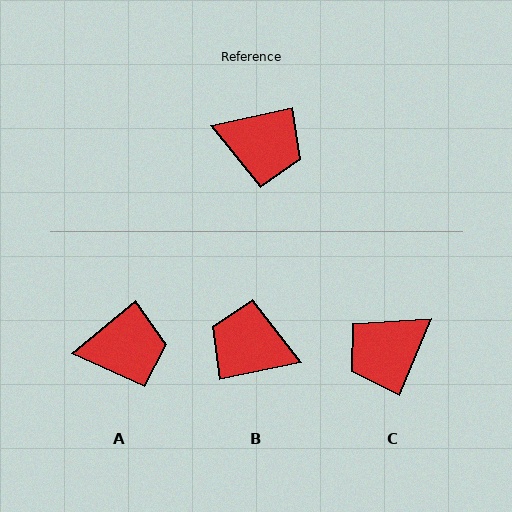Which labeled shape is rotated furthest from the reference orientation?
B, about 179 degrees away.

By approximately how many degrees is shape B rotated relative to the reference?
Approximately 179 degrees counter-clockwise.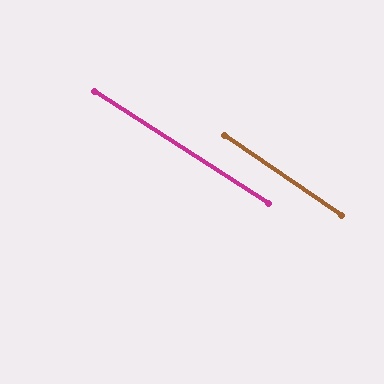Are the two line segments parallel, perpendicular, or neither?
Parallel — their directions differ by only 1.5°.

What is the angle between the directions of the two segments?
Approximately 2 degrees.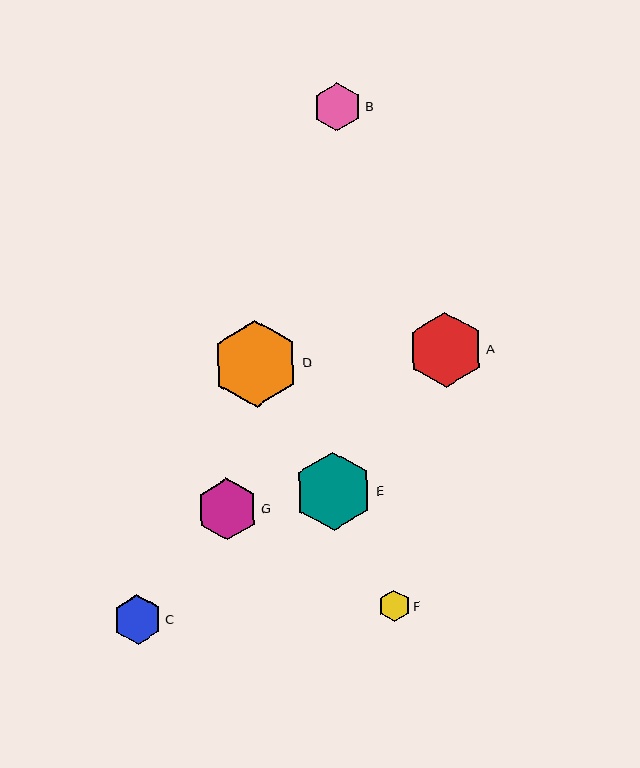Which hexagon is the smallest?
Hexagon F is the smallest with a size of approximately 31 pixels.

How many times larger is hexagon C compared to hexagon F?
Hexagon C is approximately 1.6 times the size of hexagon F.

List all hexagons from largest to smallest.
From largest to smallest: D, E, A, G, C, B, F.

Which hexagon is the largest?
Hexagon D is the largest with a size of approximately 87 pixels.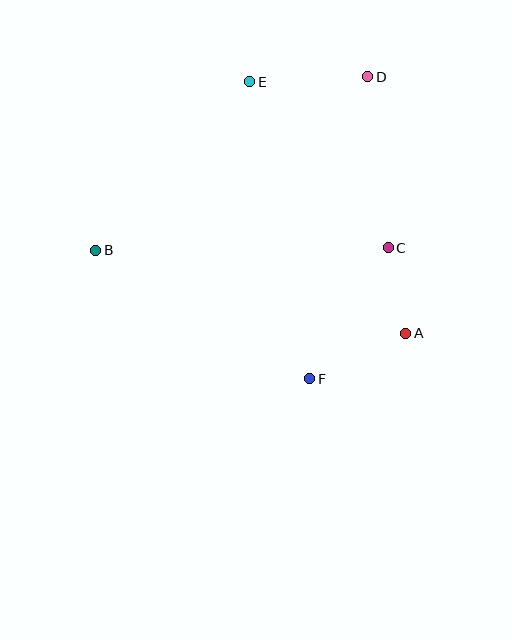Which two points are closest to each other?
Points A and C are closest to each other.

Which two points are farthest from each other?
Points B and D are farthest from each other.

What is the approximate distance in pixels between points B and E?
The distance between B and E is approximately 228 pixels.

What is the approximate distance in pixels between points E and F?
The distance between E and F is approximately 303 pixels.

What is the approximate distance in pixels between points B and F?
The distance between B and F is approximately 250 pixels.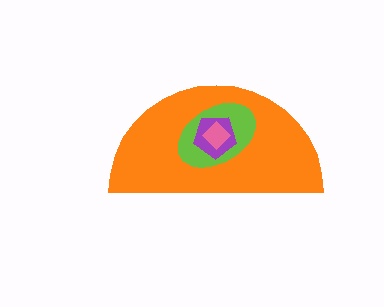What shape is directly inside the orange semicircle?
The lime ellipse.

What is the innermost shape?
The pink diamond.